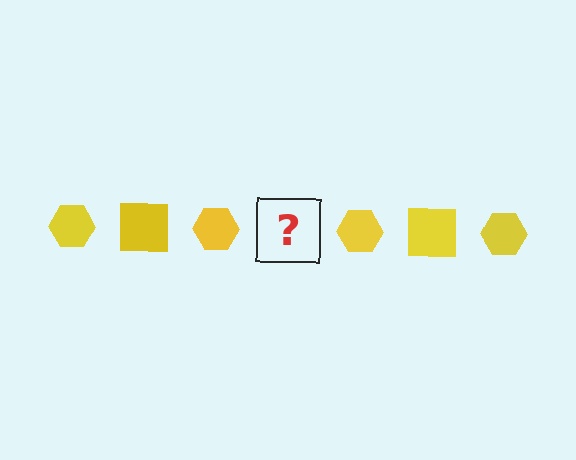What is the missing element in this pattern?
The missing element is a yellow square.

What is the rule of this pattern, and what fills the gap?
The rule is that the pattern cycles through hexagon, square shapes in yellow. The gap should be filled with a yellow square.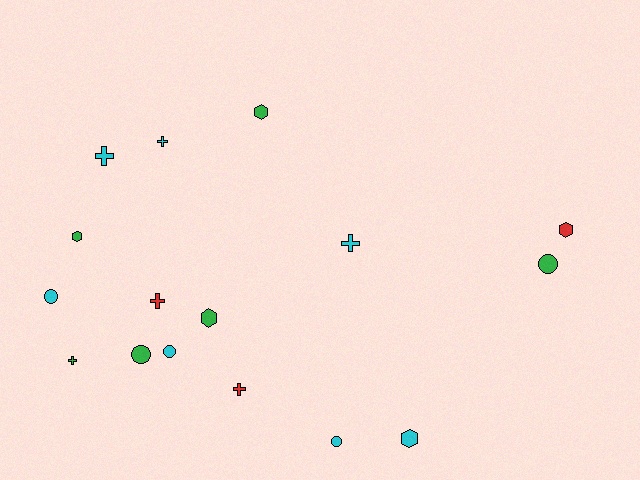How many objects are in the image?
There are 16 objects.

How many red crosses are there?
There are 2 red crosses.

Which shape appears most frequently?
Cross, with 6 objects.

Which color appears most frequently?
Cyan, with 7 objects.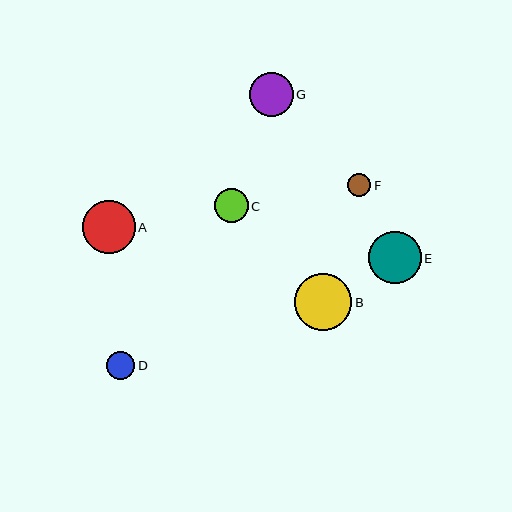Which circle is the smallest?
Circle F is the smallest with a size of approximately 23 pixels.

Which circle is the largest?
Circle B is the largest with a size of approximately 57 pixels.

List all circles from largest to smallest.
From largest to smallest: B, E, A, G, C, D, F.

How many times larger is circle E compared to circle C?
Circle E is approximately 1.6 times the size of circle C.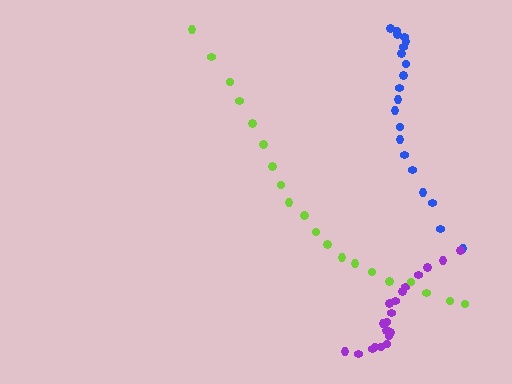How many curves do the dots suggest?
There are 3 distinct paths.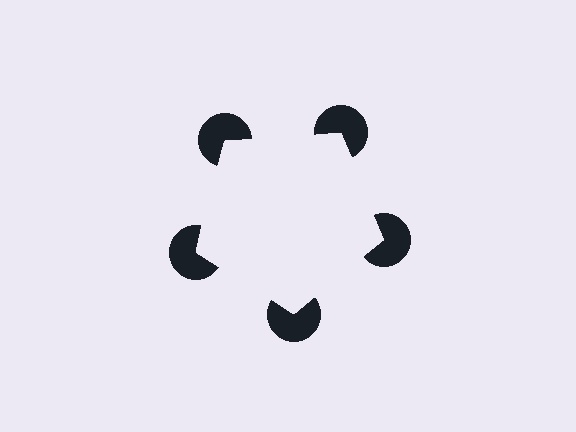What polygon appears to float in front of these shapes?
An illusory pentagon — its edges are inferred from the aligned wedge cuts in the pac-man discs, not physically drawn.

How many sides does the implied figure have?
5 sides.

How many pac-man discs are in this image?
There are 5 — one at each vertex of the illusory pentagon.